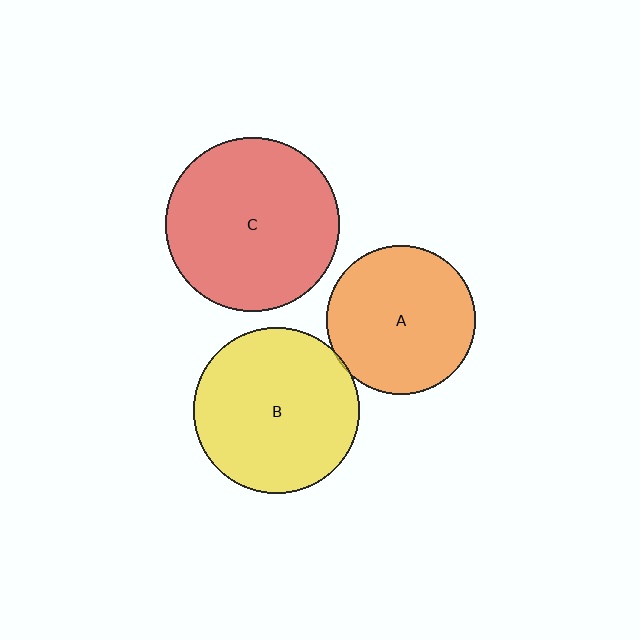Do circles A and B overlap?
Yes.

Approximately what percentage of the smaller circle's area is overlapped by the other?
Approximately 5%.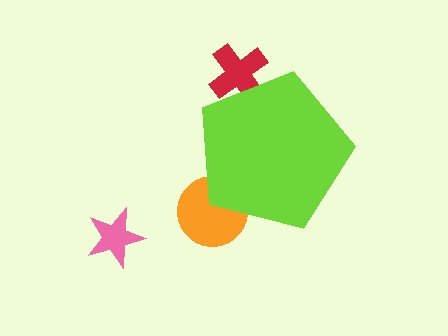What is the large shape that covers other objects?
A lime pentagon.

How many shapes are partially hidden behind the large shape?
2 shapes are partially hidden.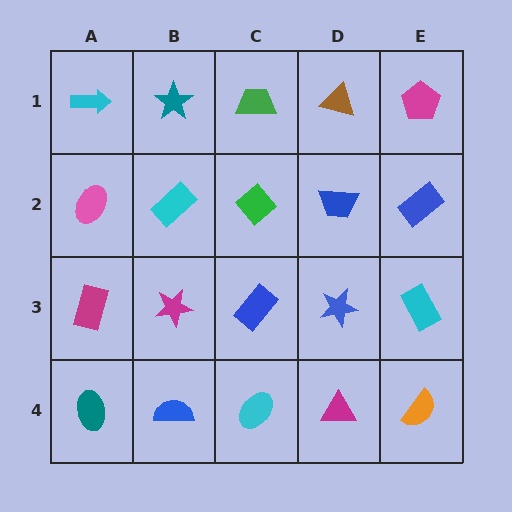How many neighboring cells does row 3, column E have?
3.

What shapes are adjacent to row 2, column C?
A green trapezoid (row 1, column C), a blue rectangle (row 3, column C), a cyan rectangle (row 2, column B), a blue trapezoid (row 2, column D).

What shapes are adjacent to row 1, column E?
A blue rectangle (row 2, column E), a brown triangle (row 1, column D).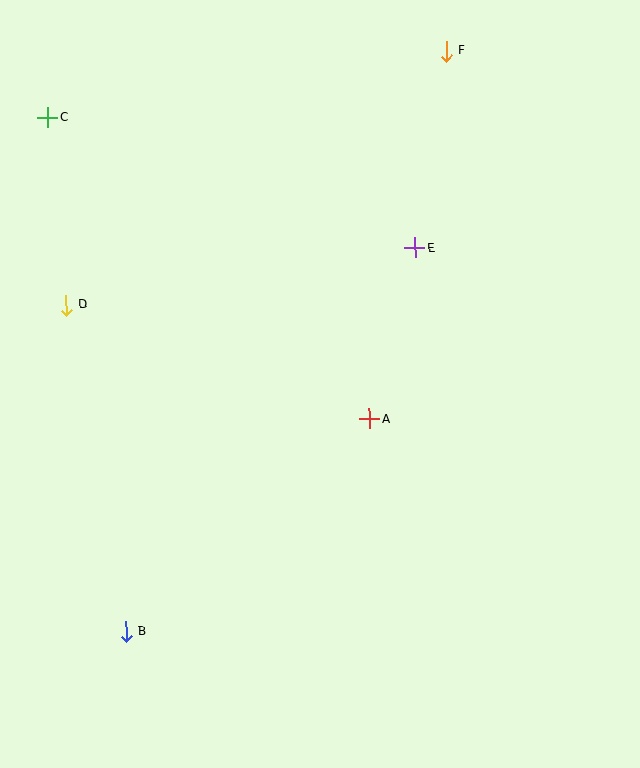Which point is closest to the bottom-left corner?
Point B is closest to the bottom-left corner.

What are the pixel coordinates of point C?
Point C is at (48, 117).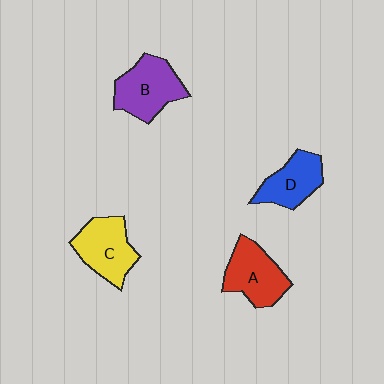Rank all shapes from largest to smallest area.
From largest to smallest: B (purple), C (yellow), A (red), D (blue).